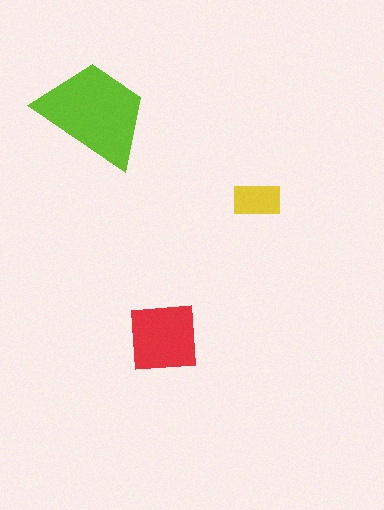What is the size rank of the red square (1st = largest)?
2nd.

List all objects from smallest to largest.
The yellow rectangle, the red square, the lime trapezoid.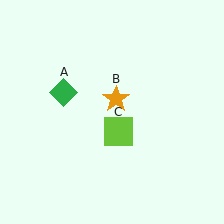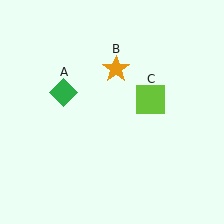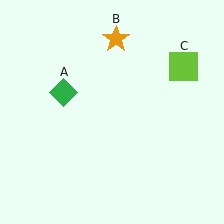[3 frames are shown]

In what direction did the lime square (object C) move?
The lime square (object C) moved up and to the right.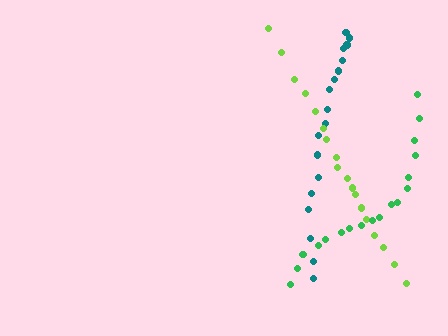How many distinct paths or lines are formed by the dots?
There are 3 distinct paths.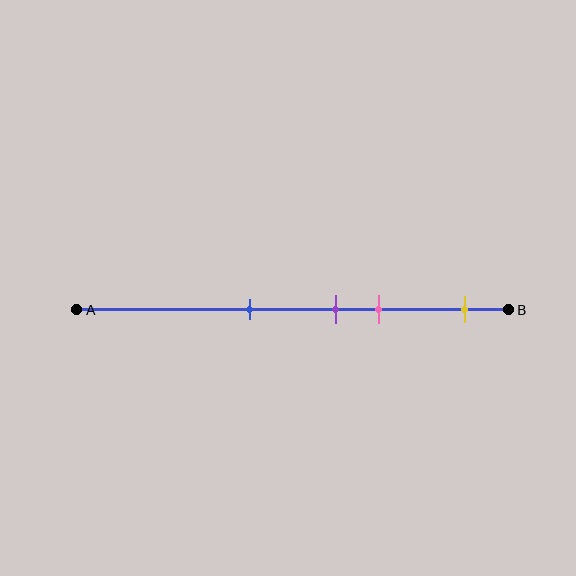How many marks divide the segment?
There are 4 marks dividing the segment.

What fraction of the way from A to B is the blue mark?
The blue mark is approximately 40% (0.4) of the way from A to B.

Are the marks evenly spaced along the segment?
No, the marks are not evenly spaced.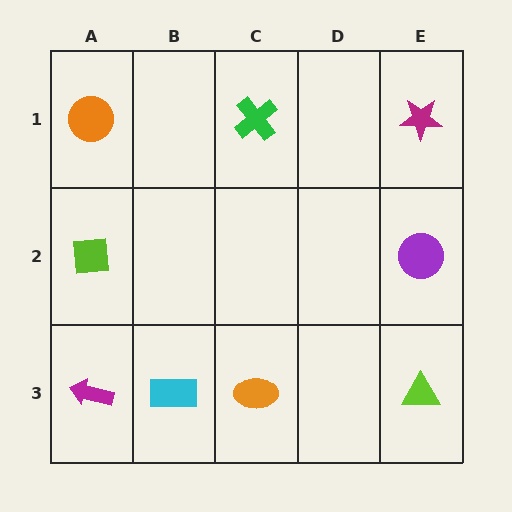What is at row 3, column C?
An orange ellipse.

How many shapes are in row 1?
3 shapes.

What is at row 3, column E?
A lime triangle.